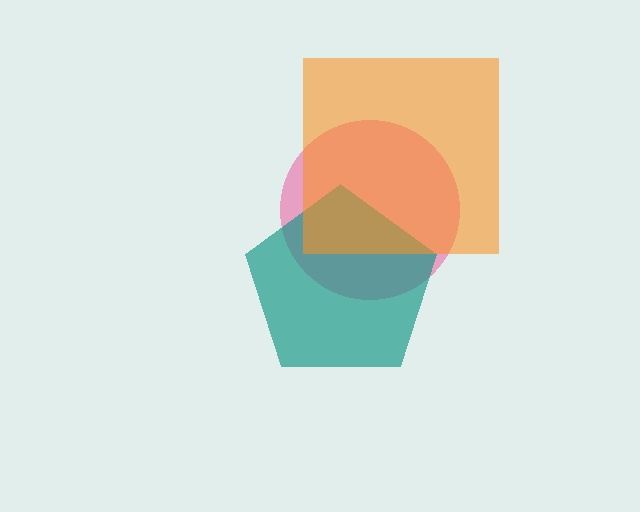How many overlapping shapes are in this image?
There are 3 overlapping shapes in the image.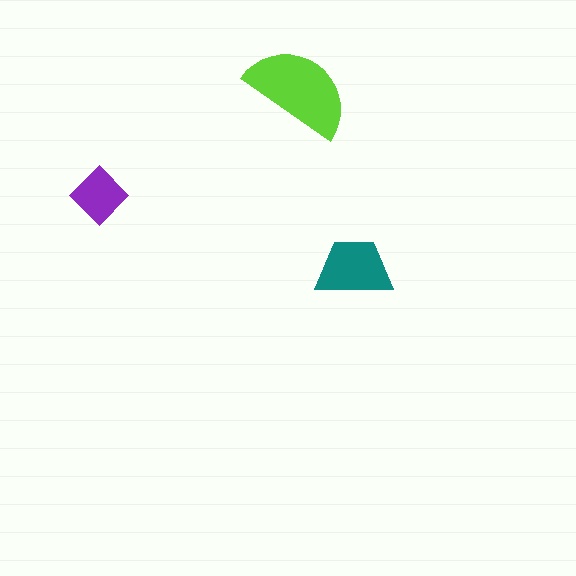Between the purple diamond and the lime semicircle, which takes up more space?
The lime semicircle.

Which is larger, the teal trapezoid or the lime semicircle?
The lime semicircle.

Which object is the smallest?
The purple diamond.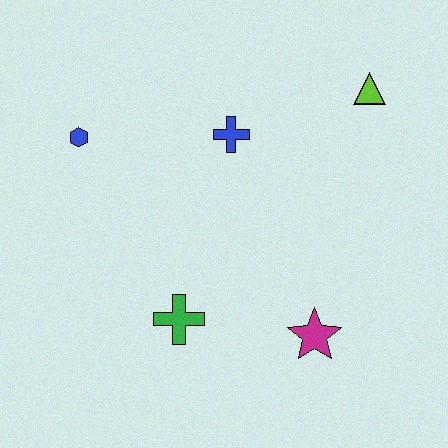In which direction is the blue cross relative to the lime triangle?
The blue cross is to the left of the lime triangle.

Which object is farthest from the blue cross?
The magenta star is farthest from the blue cross.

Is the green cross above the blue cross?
No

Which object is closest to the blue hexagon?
The blue cross is closest to the blue hexagon.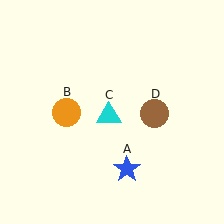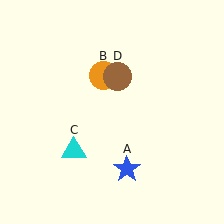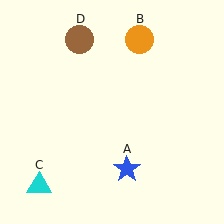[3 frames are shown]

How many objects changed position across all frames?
3 objects changed position: orange circle (object B), cyan triangle (object C), brown circle (object D).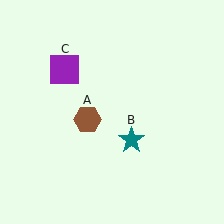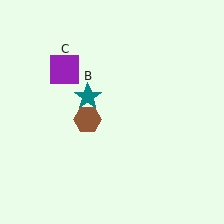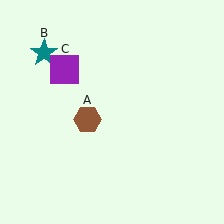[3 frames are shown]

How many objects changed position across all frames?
1 object changed position: teal star (object B).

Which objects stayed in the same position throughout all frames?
Brown hexagon (object A) and purple square (object C) remained stationary.